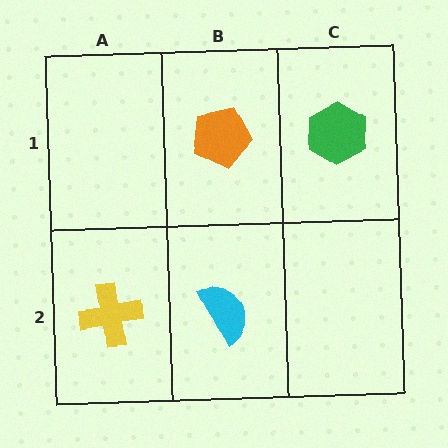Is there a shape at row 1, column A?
No, that cell is empty.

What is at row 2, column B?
A cyan semicircle.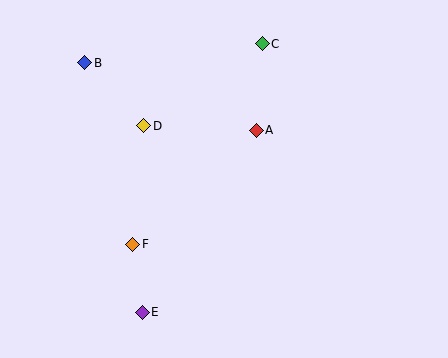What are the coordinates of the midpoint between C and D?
The midpoint between C and D is at (203, 85).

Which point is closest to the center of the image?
Point A at (256, 130) is closest to the center.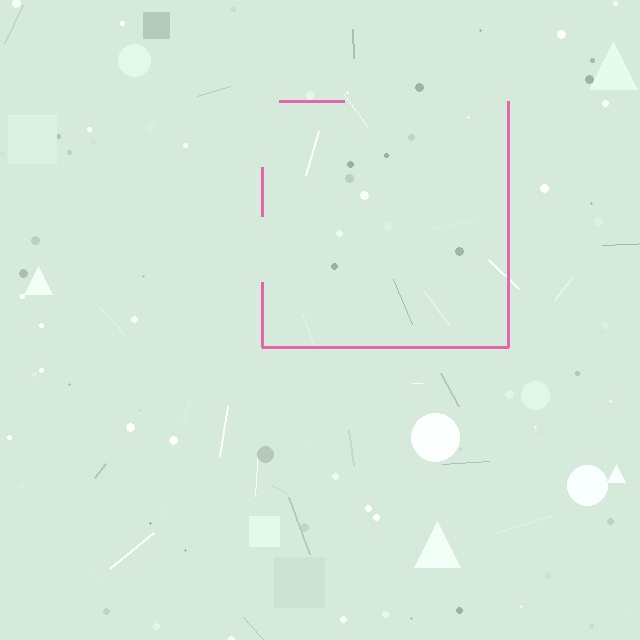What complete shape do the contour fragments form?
The contour fragments form a square.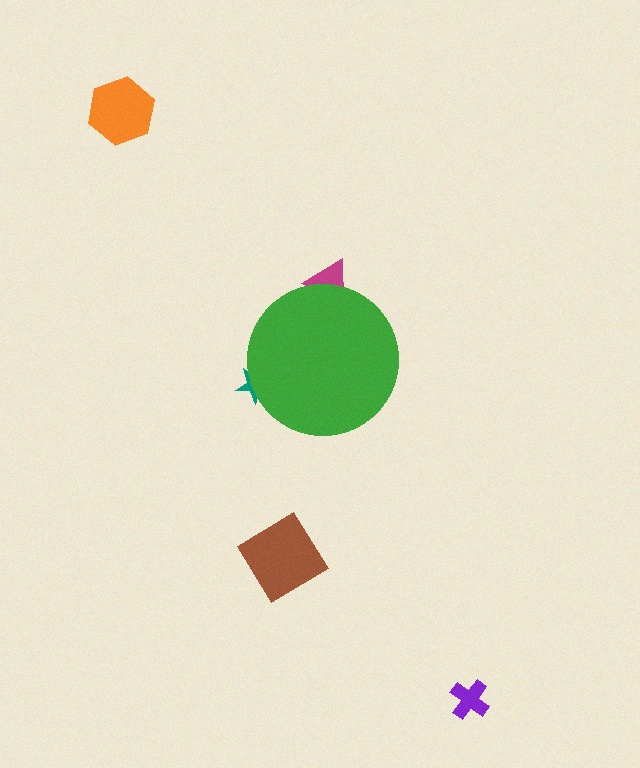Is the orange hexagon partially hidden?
No, the orange hexagon is fully visible.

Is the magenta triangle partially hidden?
Yes, the magenta triangle is partially hidden behind the green circle.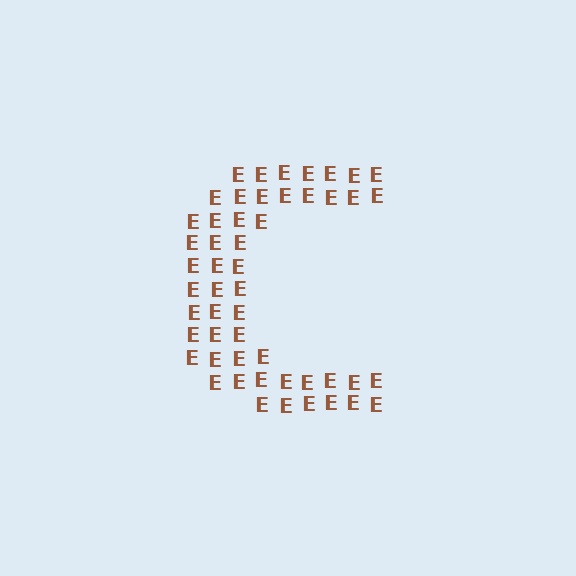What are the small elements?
The small elements are letter E's.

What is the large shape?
The large shape is the letter C.